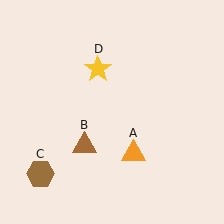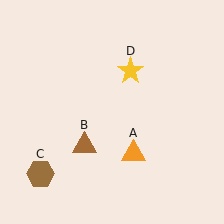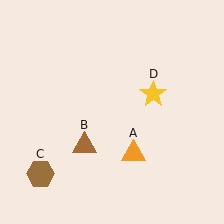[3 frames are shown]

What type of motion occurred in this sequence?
The yellow star (object D) rotated clockwise around the center of the scene.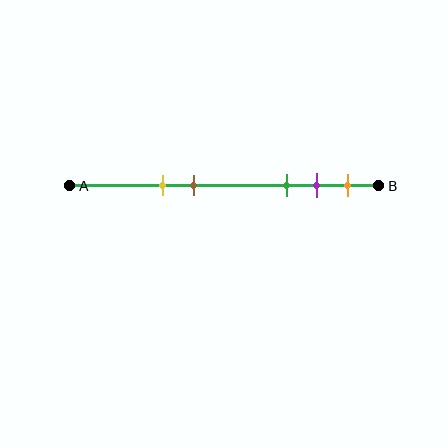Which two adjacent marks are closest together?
The purple and orange marks are the closest adjacent pair.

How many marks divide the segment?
There are 5 marks dividing the segment.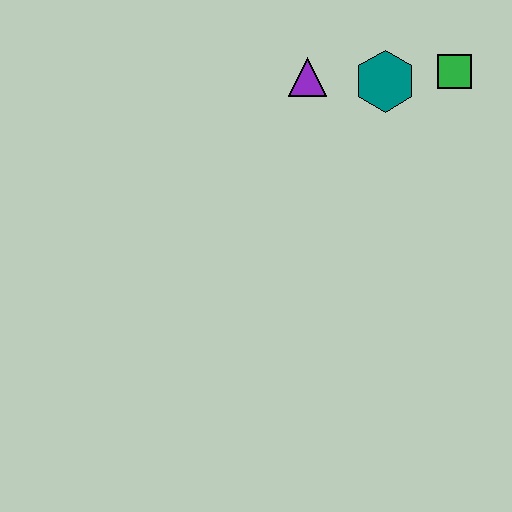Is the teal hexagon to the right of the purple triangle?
Yes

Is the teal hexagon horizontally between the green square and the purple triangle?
Yes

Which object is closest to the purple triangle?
The teal hexagon is closest to the purple triangle.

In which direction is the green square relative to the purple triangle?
The green square is to the right of the purple triangle.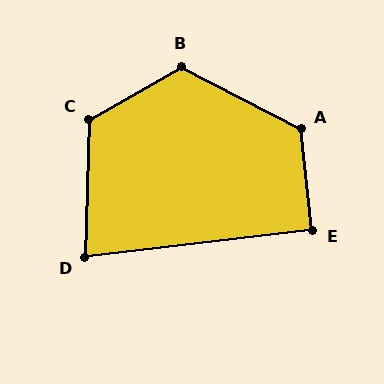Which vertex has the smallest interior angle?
D, at approximately 81 degrees.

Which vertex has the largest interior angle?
A, at approximately 124 degrees.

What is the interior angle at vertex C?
Approximately 122 degrees (obtuse).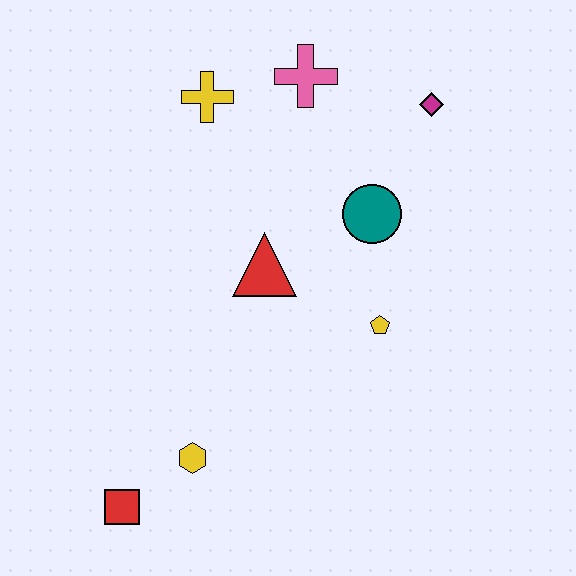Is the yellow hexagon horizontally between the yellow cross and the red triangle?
No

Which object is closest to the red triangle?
The teal circle is closest to the red triangle.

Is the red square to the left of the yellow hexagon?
Yes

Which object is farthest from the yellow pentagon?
The red square is farthest from the yellow pentagon.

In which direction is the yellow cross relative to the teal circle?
The yellow cross is to the left of the teal circle.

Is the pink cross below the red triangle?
No